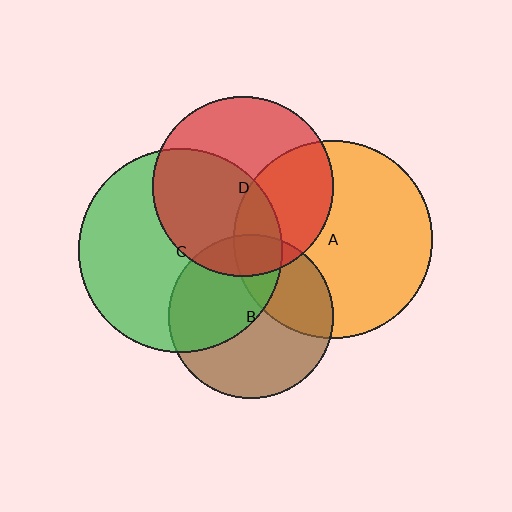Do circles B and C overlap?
Yes.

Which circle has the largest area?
Circle C (green).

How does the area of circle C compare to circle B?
Approximately 1.5 times.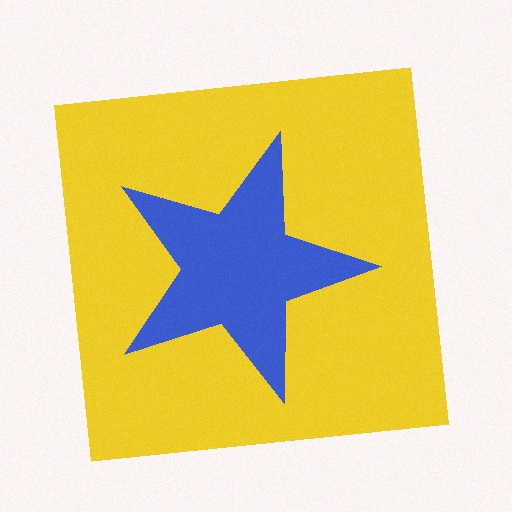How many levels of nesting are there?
2.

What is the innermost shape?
The blue star.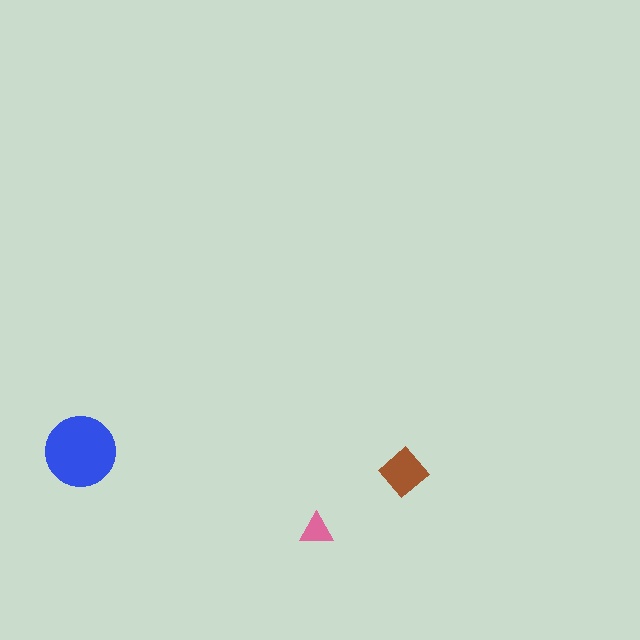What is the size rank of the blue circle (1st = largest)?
1st.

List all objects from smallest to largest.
The pink triangle, the brown diamond, the blue circle.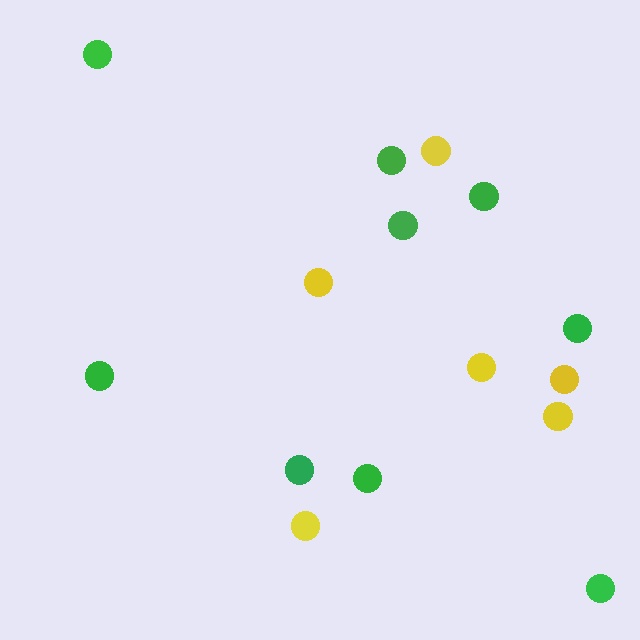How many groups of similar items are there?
There are 2 groups: one group of yellow circles (6) and one group of green circles (9).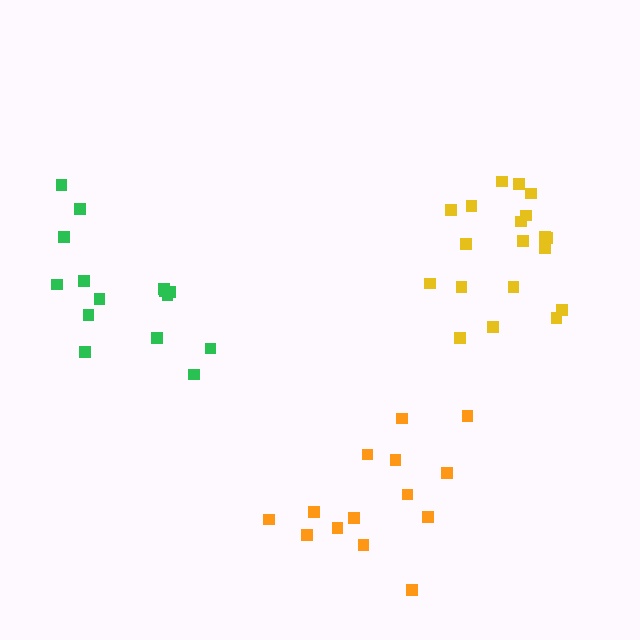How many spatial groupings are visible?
There are 3 spatial groupings.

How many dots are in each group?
Group 1: 15 dots, Group 2: 19 dots, Group 3: 14 dots (48 total).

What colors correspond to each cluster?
The clusters are colored: green, yellow, orange.